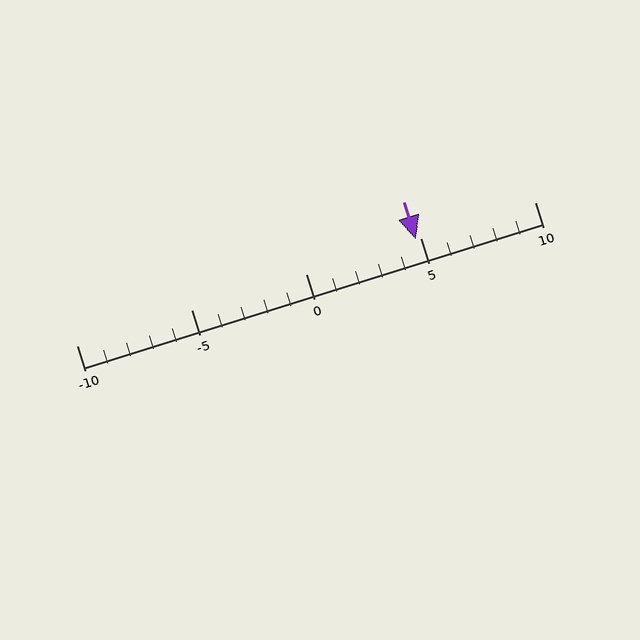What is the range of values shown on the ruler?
The ruler shows values from -10 to 10.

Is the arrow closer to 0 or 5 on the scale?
The arrow is closer to 5.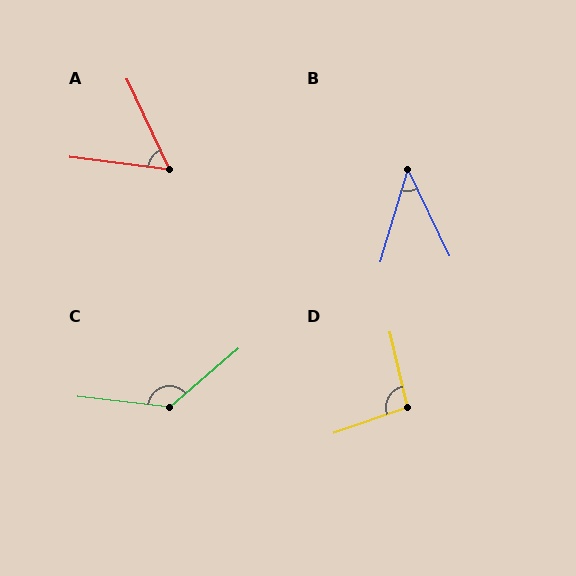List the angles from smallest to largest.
B (43°), A (57°), D (96°), C (133°).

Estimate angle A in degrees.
Approximately 57 degrees.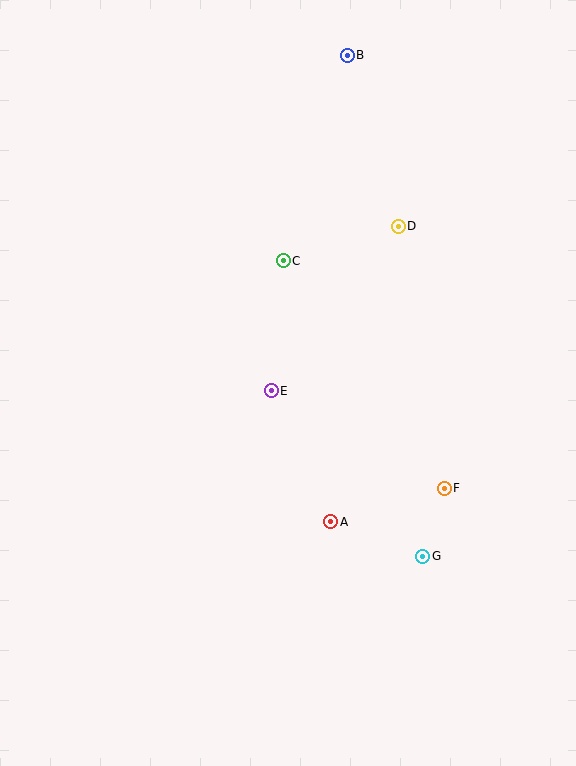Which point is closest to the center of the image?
Point E at (271, 391) is closest to the center.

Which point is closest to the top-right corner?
Point B is closest to the top-right corner.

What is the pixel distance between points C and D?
The distance between C and D is 120 pixels.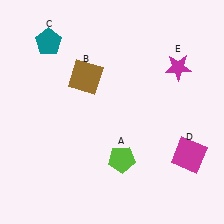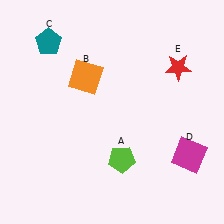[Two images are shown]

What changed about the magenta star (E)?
In Image 1, E is magenta. In Image 2, it changed to red.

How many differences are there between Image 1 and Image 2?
There are 2 differences between the two images.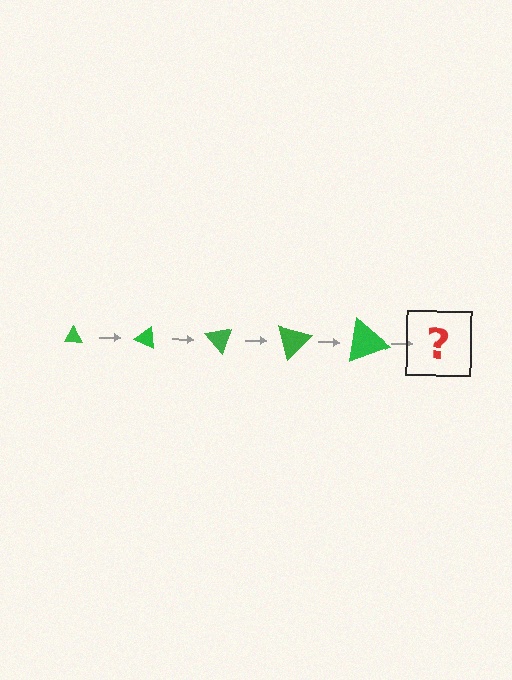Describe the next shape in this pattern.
It should be a triangle, larger than the previous one and rotated 125 degrees from the start.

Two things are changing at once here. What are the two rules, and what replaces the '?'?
The two rules are that the triangle grows larger each step and it rotates 25 degrees each step. The '?' should be a triangle, larger than the previous one and rotated 125 degrees from the start.